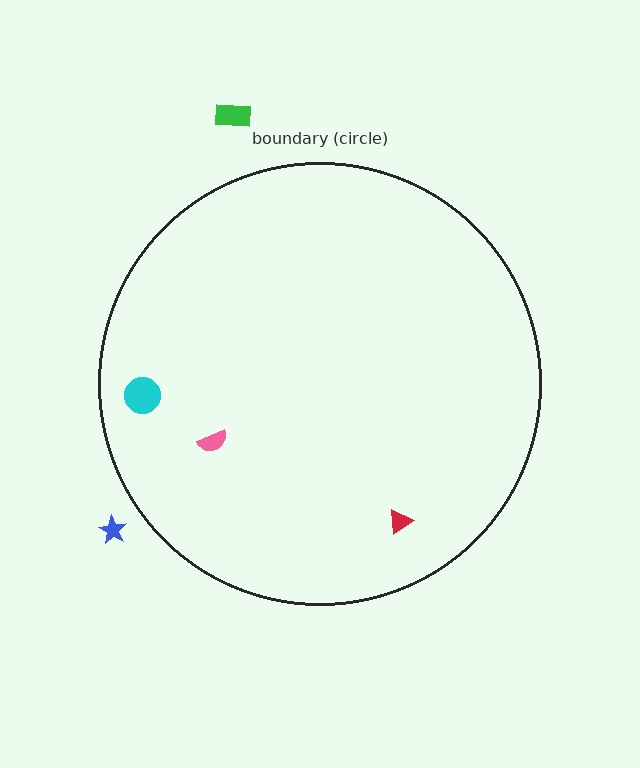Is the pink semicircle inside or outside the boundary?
Inside.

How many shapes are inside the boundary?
3 inside, 2 outside.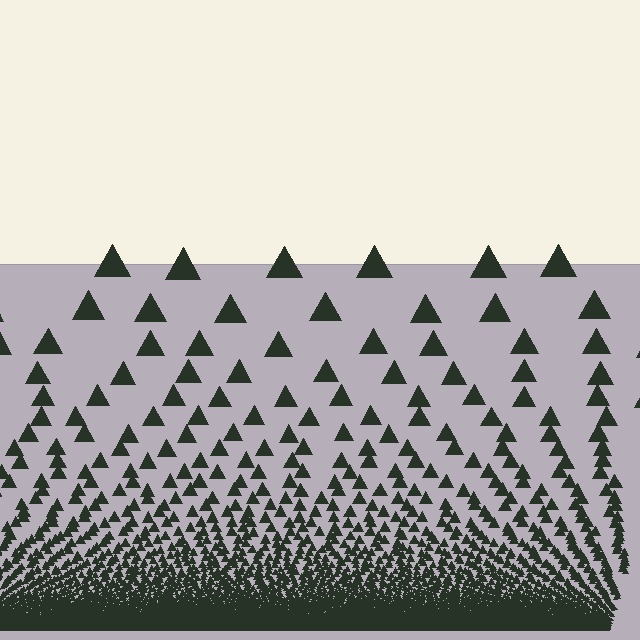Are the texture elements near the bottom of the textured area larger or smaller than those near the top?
Smaller. The gradient is inverted — elements near the bottom are smaller and denser.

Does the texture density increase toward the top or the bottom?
Density increases toward the bottom.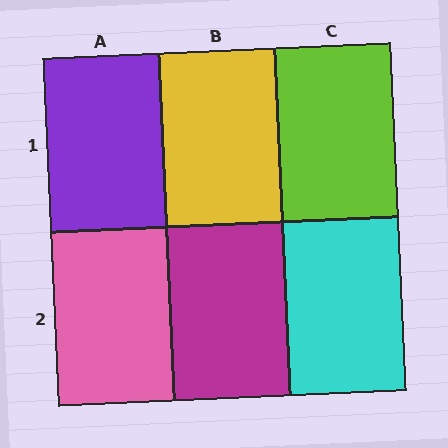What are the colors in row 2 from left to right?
Pink, magenta, cyan.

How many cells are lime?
1 cell is lime.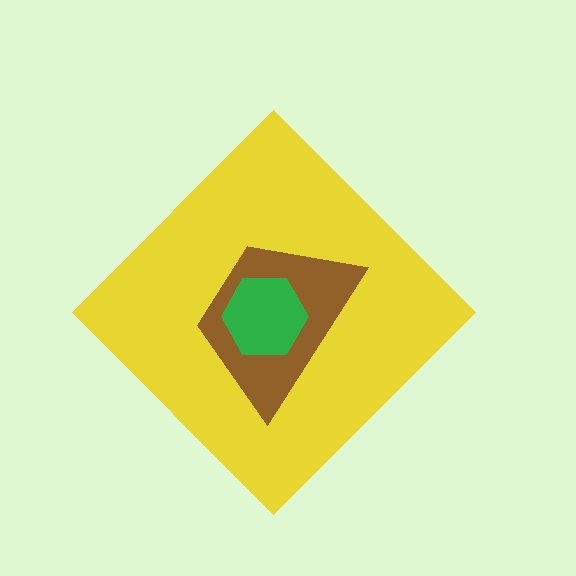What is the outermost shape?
The yellow diamond.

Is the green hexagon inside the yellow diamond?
Yes.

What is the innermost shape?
The green hexagon.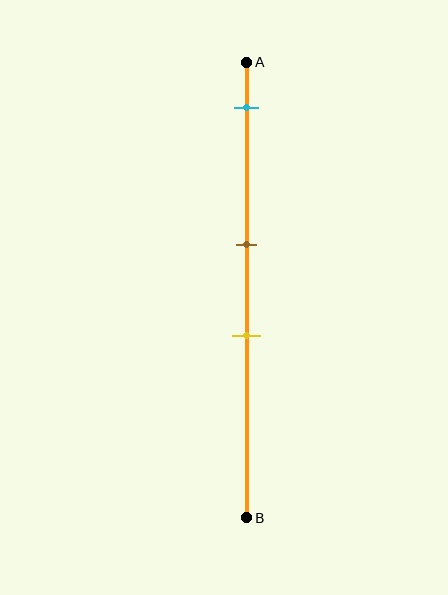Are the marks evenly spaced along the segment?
No, the marks are not evenly spaced.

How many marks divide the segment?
There are 3 marks dividing the segment.